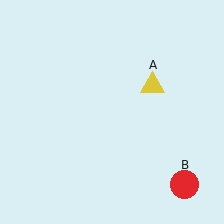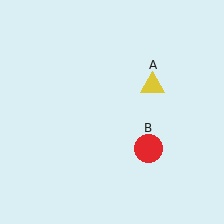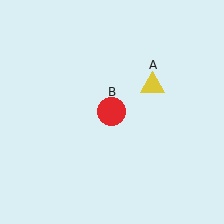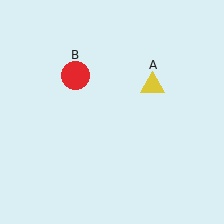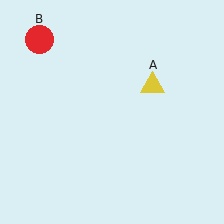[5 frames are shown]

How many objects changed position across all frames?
1 object changed position: red circle (object B).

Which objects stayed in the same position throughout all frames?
Yellow triangle (object A) remained stationary.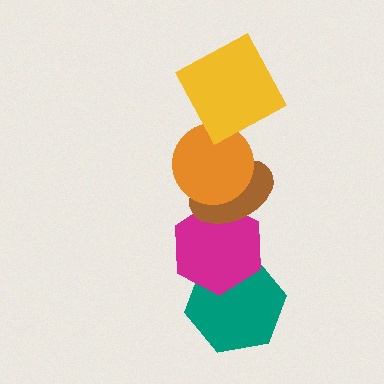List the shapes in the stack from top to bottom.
From top to bottom: the yellow square, the orange circle, the brown ellipse, the magenta hexagon, the teal hexagon.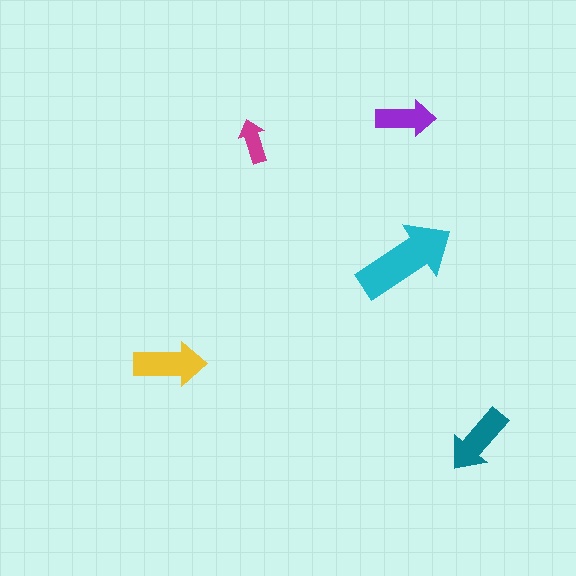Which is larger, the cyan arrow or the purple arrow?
The cyan one.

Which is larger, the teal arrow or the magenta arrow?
The teal one.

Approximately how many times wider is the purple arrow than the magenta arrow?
About 1.5 times wider.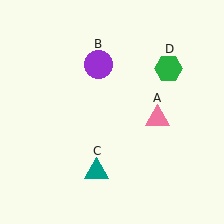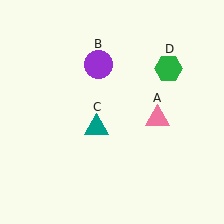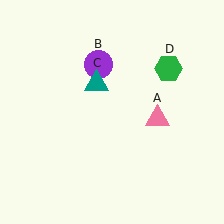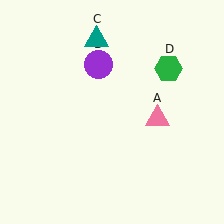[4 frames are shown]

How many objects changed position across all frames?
1 object changed position: teal triangle (object C).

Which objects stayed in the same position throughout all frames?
Pink triangle (object A) and purple circle (object B) and green hexagon (object D) remained stationary.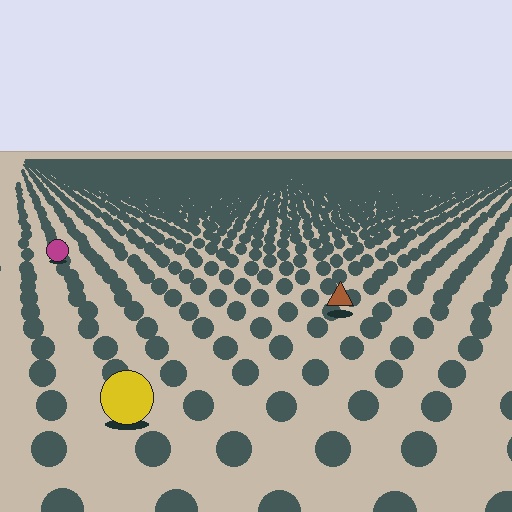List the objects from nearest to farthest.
From nearest to farthest: the yellow circle, the brown triangle, the magenta circle.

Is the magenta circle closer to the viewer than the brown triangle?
No. The brown triangle is closer — you can tell from the texture gradient: the ground texture is coarser near it.